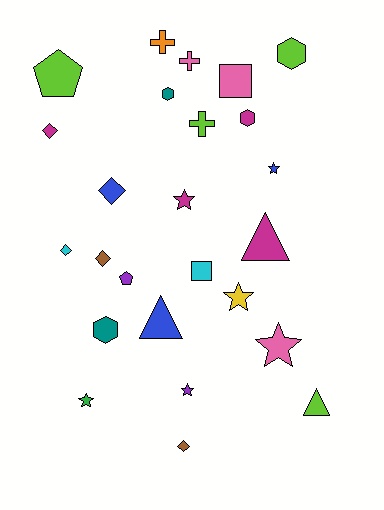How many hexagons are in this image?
There are 4 hexagons.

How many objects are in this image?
There are 25 objects.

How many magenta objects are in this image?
There are 4 magenta objects.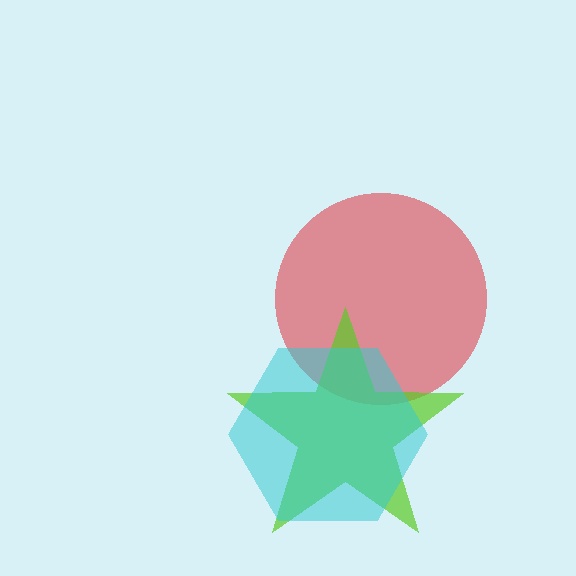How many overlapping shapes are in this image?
There are 3 overlapping shapes in the image.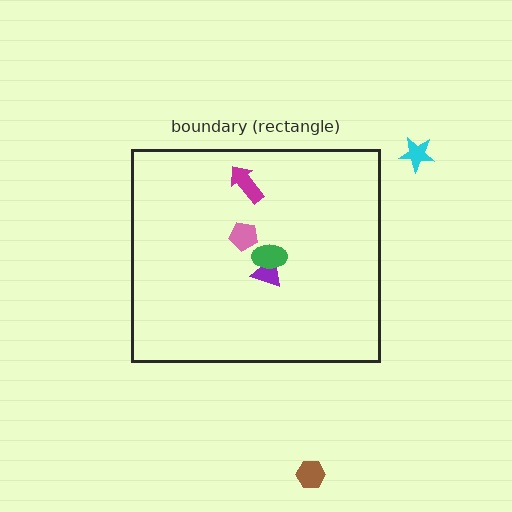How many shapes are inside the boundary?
4 inside, 2 outside.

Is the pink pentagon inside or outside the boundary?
Inside.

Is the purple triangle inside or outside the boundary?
Inside.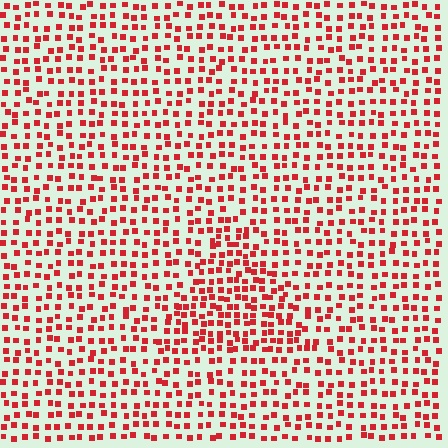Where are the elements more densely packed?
The elements are more densely packed inside the triangle boundary.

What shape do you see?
I see a triangle.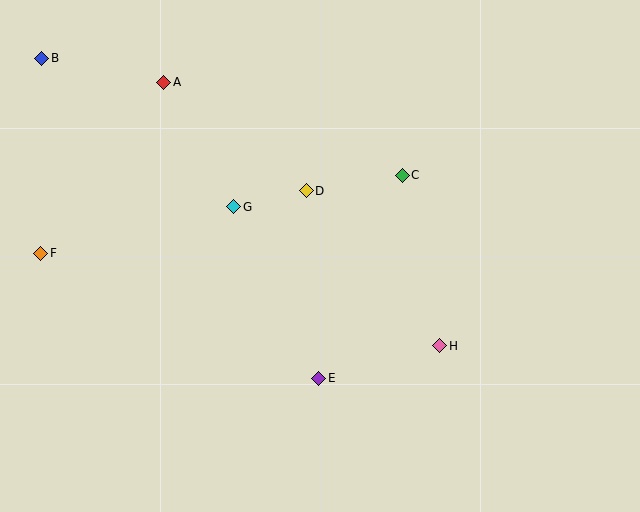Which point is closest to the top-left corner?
Point B is closest to the top-left corner.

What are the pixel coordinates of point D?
Point D is at (306, 191).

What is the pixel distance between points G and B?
The distance between G and B is 243 pixels.